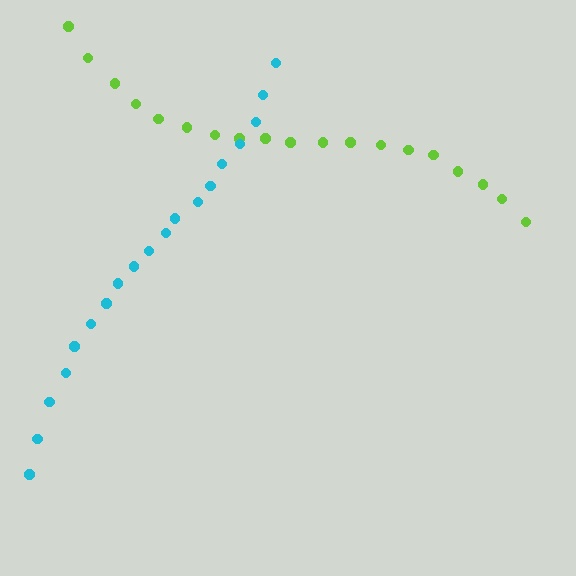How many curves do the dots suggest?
There are 2 distinct paths.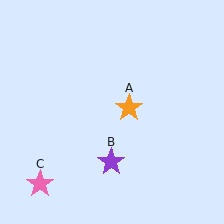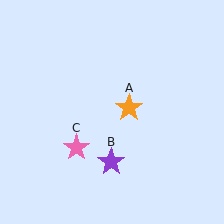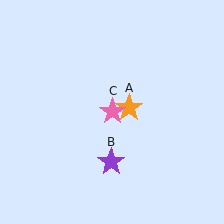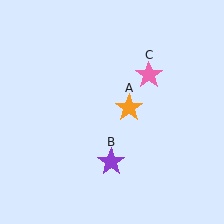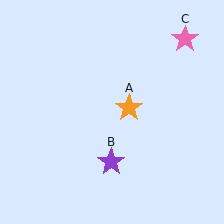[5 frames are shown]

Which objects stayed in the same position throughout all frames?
Orange star (object A) and purple star (object B) remained stationary.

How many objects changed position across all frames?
1 object changed position: pink star (object C).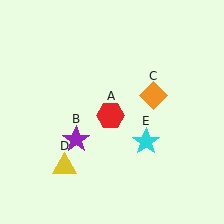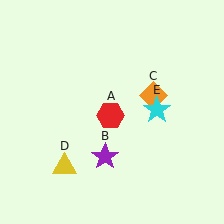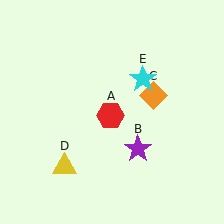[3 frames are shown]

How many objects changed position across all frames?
2 objects changed position: purple star (object B), cyan star (object E).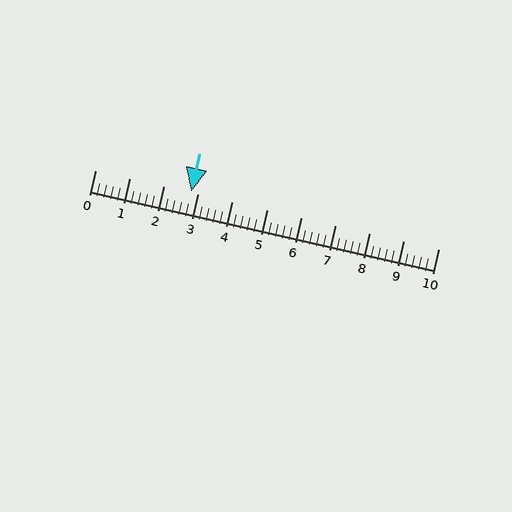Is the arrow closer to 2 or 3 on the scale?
The arrow is closer to 3.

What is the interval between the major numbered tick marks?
The major tick marks are spaced 1 units apart.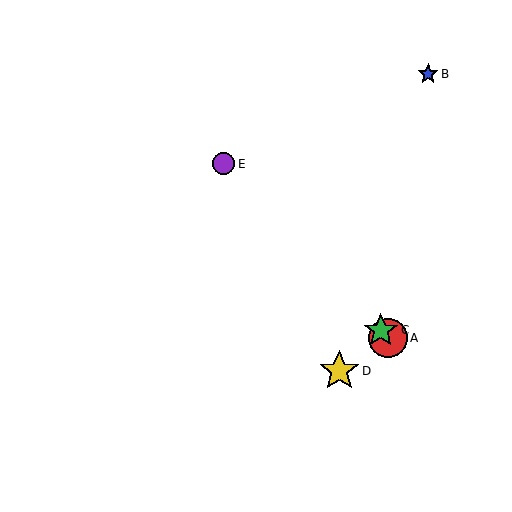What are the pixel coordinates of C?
Object C is at (381, 330).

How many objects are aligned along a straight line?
3 objects (A, C, E) are aligned along a straight line.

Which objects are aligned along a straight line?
Objects A, C, E are aligned along a straight line.